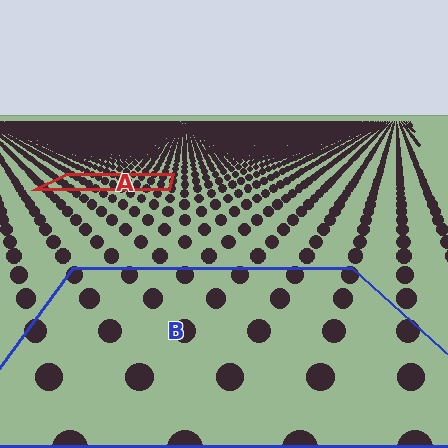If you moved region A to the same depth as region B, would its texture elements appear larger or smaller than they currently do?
They would appear larger. At a closer depth, the same texture elements are projected at a bigger on-screen size.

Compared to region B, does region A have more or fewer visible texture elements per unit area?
Region A has more texture elements per unit area — they are packed more densely because it is farther away.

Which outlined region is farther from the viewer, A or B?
Region A is farther from the viewer — the texture elements inside it appear smaller and more densely packed.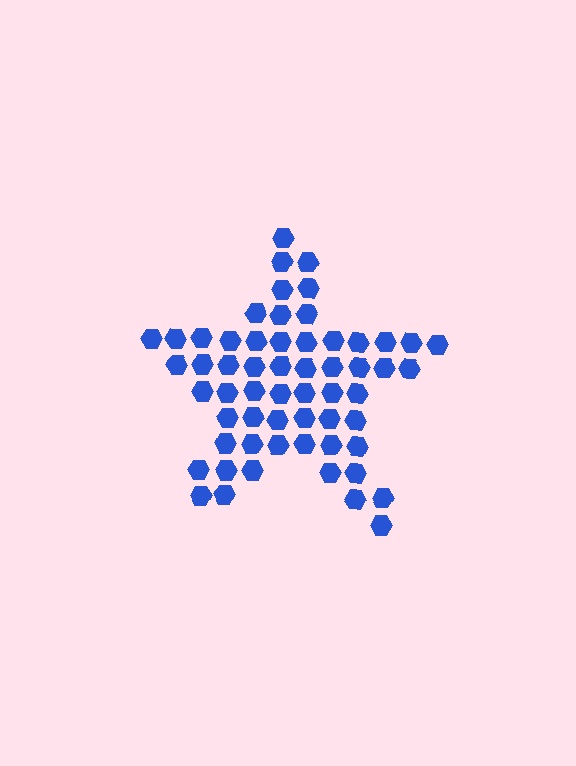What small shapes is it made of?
It is made of small hexagons.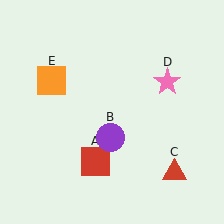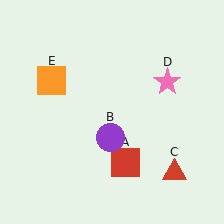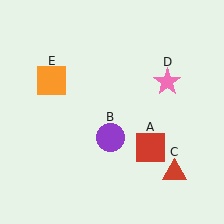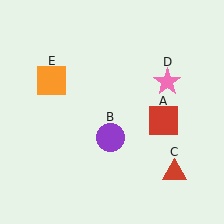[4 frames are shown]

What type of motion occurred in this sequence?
The red square (object A) rotated counterclockwise around the center of the scene.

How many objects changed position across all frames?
1 object changed position: red square (object A).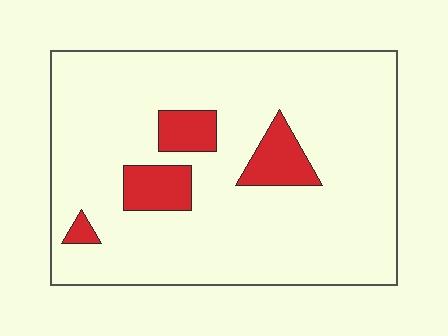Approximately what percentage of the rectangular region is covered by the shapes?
Approximately 10%.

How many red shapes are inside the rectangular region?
4.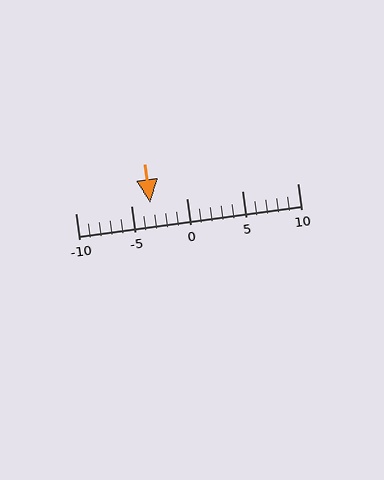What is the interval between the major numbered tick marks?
The major tick marks are spaced 5 units apart.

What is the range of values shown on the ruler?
The ruler shows values from -10 to 10.